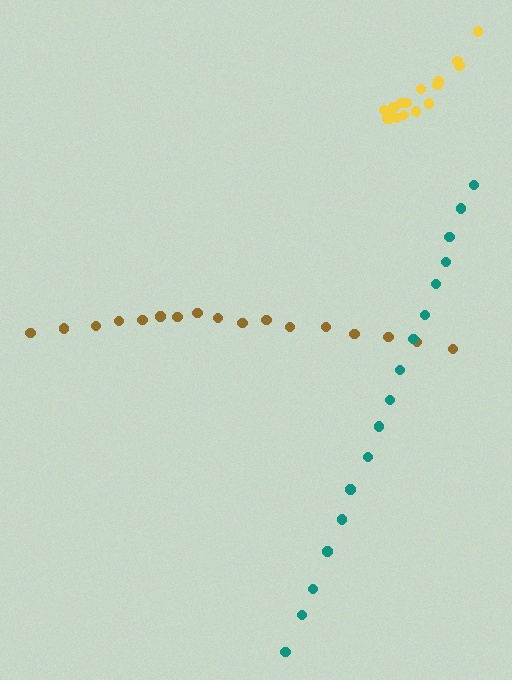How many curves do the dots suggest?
There are 3 distinct paths.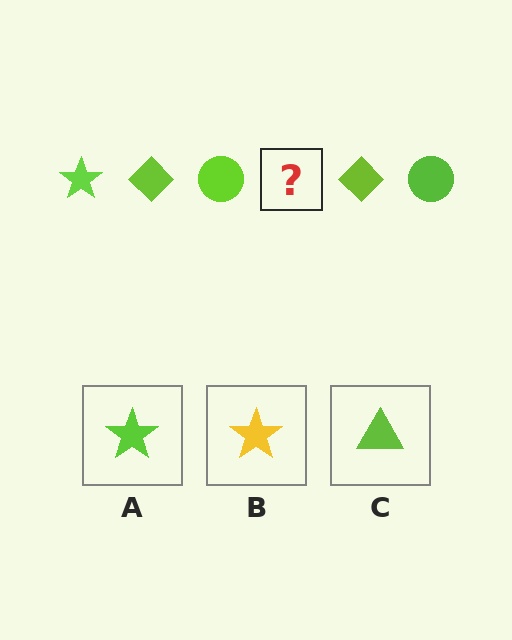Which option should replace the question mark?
Option A.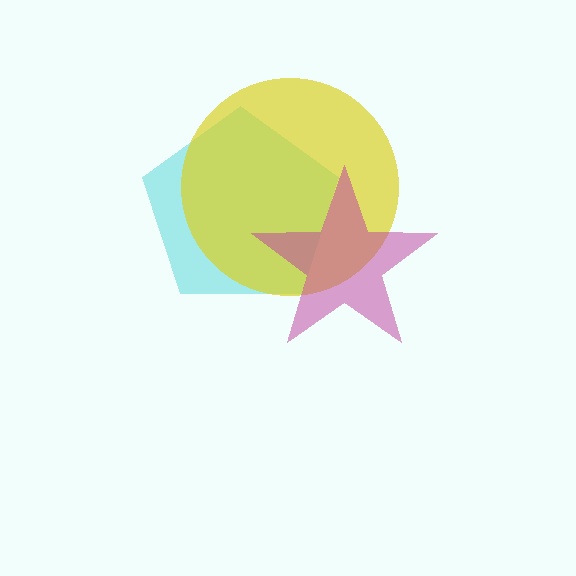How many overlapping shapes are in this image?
There are 3 overlapping shapes in the image.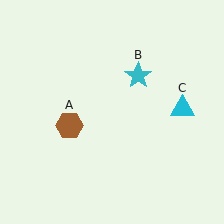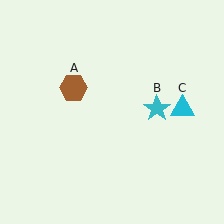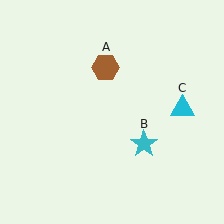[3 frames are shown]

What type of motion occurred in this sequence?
The brown hexagon (object A), cyan star (object B) rotated clockwise around the center of the scene.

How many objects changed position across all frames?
2 objects changed position: brown hexagon (object A), cyan star (object B).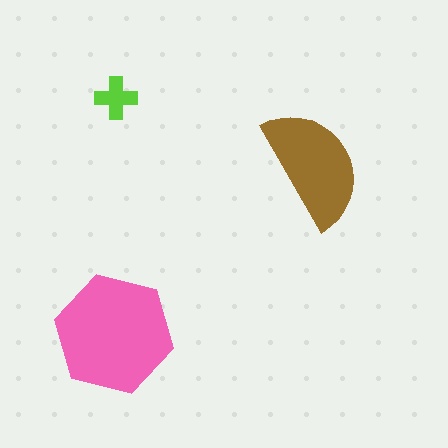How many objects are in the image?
There are 3 objects in the image.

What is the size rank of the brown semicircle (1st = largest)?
2nd.